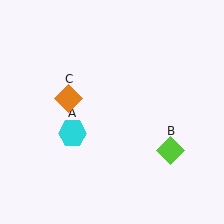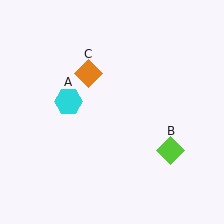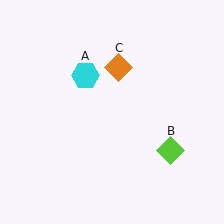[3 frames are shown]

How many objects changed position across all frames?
2 objects changed position: cyan hexagon (object A), orange diamond (object C).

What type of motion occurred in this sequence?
The cyan hexagon (object A), orange diamond (object C) rotated clockwise around the center of the scene.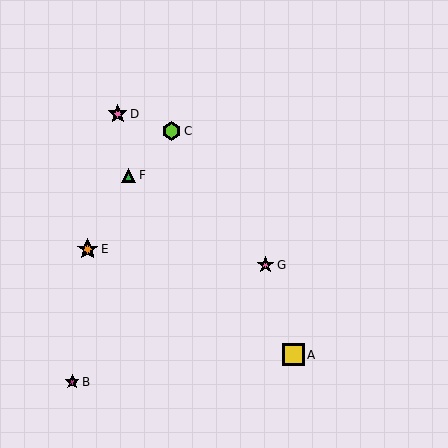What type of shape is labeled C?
Shape C is a lime hexagon.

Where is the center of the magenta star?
The center of the magenta star is at (72, 382).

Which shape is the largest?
The yellow square (labeled A) is the largest.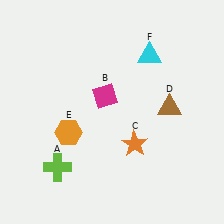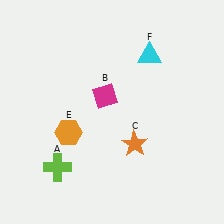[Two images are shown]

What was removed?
The brown triangle (D) was removed in Image 2.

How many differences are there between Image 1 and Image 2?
There is 1 difference between the two images.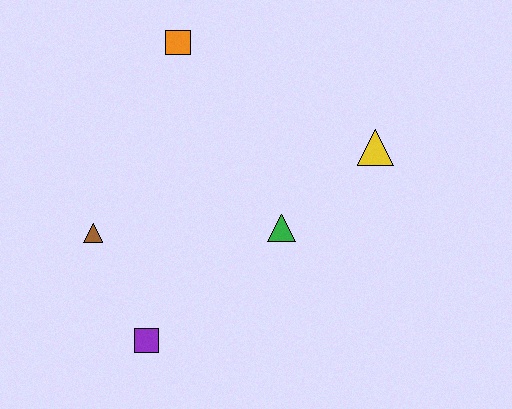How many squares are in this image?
There are 2 squares.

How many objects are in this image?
There are 5 objects.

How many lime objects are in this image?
There are no lime objects.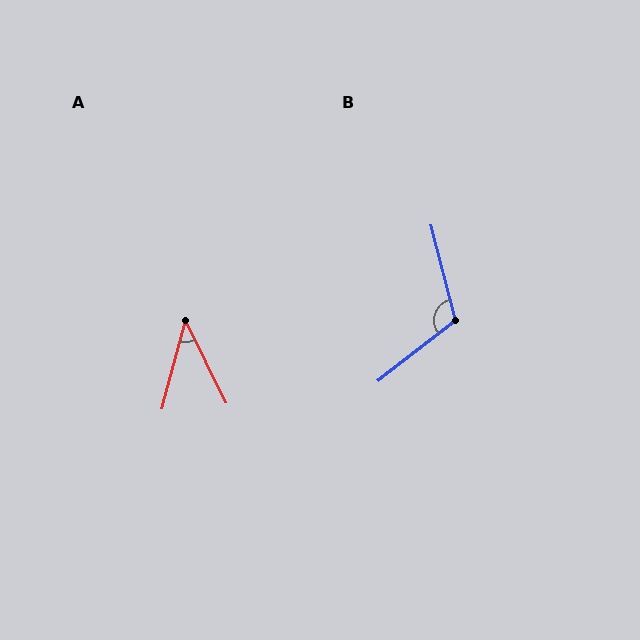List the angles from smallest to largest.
A (41°), B (114°).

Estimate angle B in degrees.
Approximately 114 degrees.